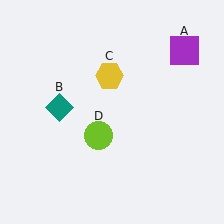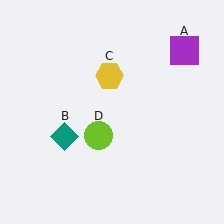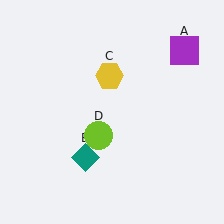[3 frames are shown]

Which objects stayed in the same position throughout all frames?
Purple square (object A) and yellow hexagon (object C) and lime circle (object D) remained stationary.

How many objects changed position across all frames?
1 object changed position: teal diamond (object B).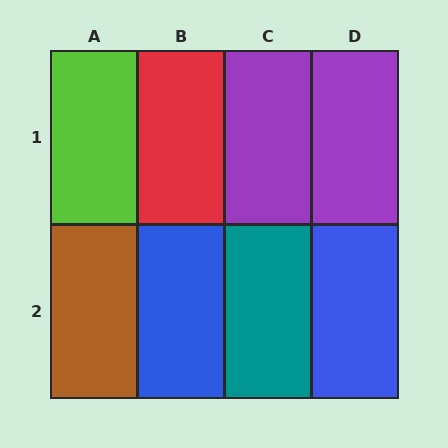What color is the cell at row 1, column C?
Purple.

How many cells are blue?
2 cells are blue.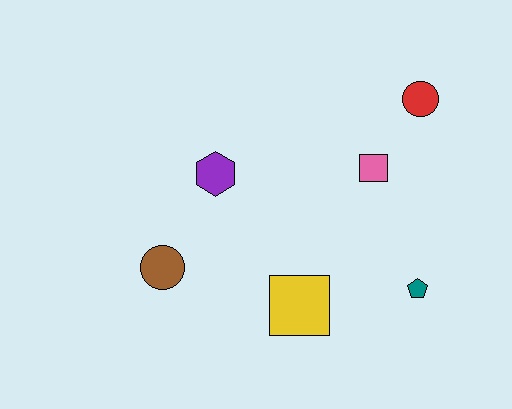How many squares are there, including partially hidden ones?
There are 2 squares.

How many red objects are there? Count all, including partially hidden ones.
There is 1 red object.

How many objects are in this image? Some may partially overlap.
There are 6 objects.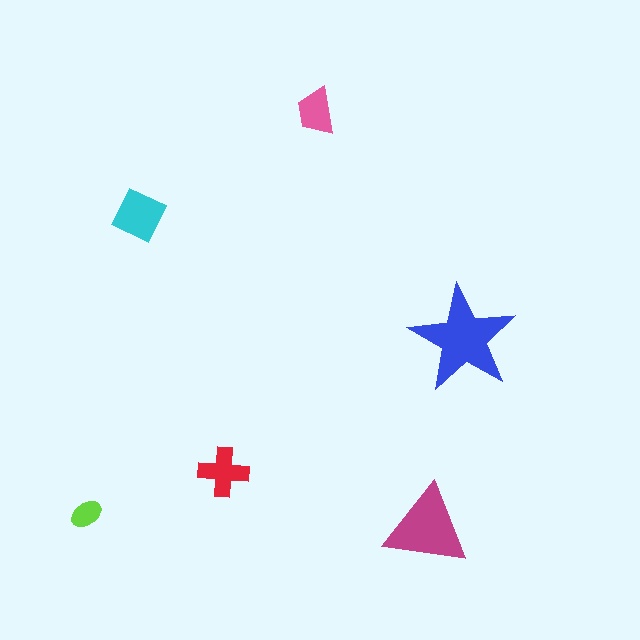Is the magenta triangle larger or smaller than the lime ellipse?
Larger.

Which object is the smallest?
The lime ellipse.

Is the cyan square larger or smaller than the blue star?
Smaller.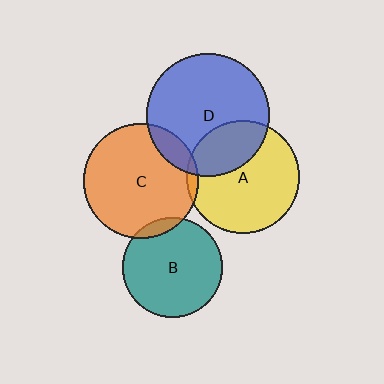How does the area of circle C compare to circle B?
Approximately 1.3 times.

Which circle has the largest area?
Circle D (blue).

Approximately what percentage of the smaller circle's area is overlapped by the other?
Approximately 5%.